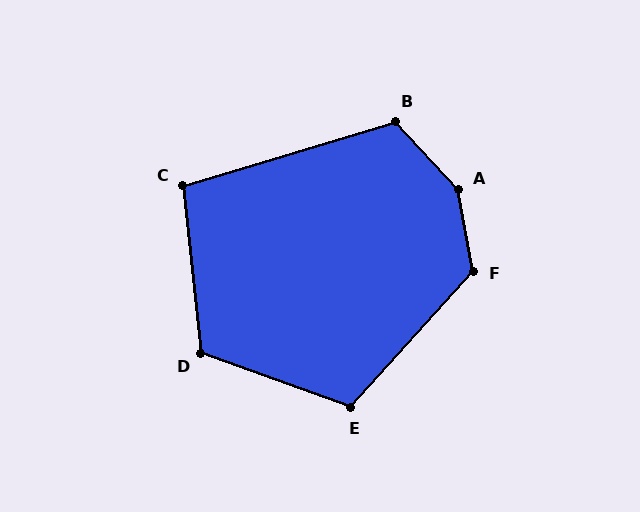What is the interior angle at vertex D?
Approximately 116 degrees (obtuse).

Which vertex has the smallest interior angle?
C, at approximately 101 degrees.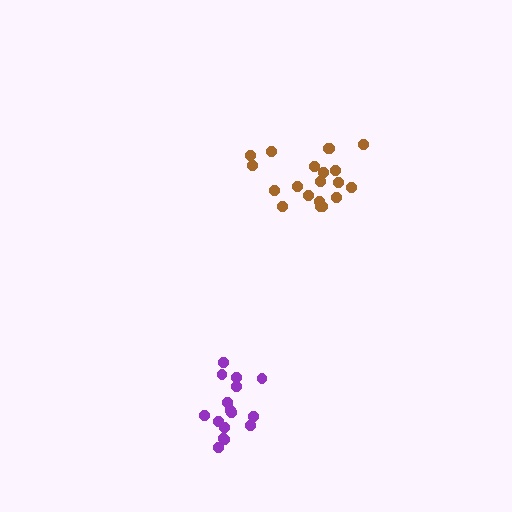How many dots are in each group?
Group 1: 20 dots, Group 2: 16 dots (36 total).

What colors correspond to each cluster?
The clusters are colored: brown, purple.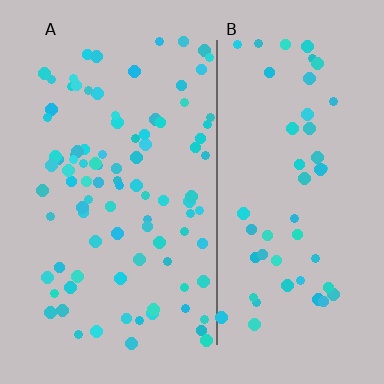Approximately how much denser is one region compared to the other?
Approximately 1.9× — region A over region B.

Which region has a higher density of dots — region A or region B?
A (the left).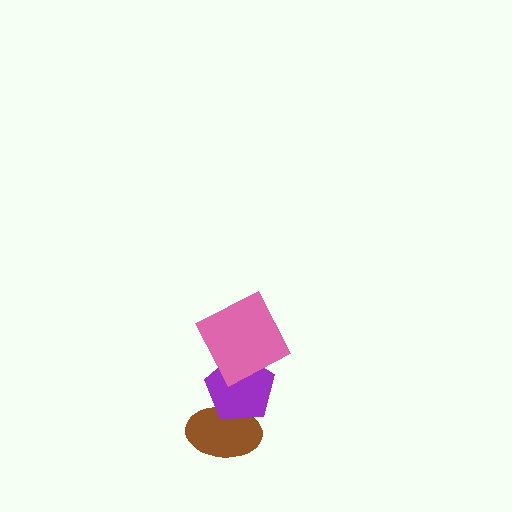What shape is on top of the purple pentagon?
The pink square is on top of the purple pentagon.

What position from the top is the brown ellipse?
The brown ellipse is 3rd from the top.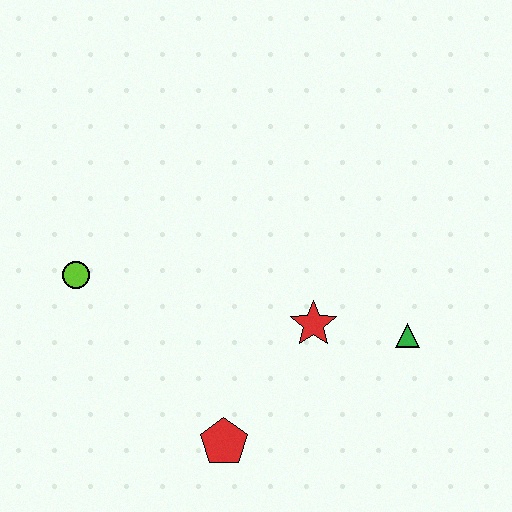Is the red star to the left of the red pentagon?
No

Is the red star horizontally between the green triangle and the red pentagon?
Yes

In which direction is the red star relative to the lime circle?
The red star is to the right of the lime circle.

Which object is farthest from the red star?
The lime circle is farthest from the red star.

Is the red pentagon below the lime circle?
Yes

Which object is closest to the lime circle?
The red pentagon is closest to the lime circle.